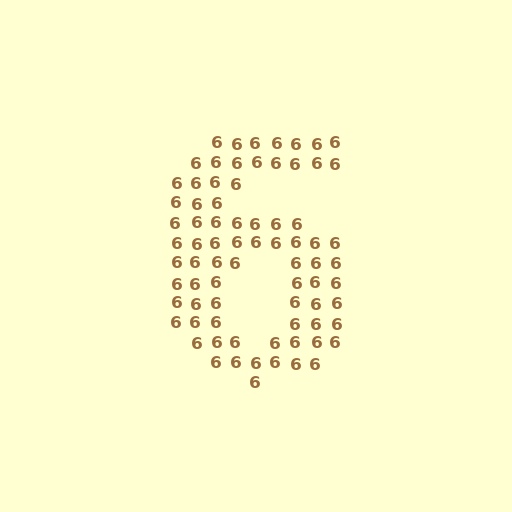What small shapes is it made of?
It is made of small digit 6's.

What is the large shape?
The large shape is the digit 6.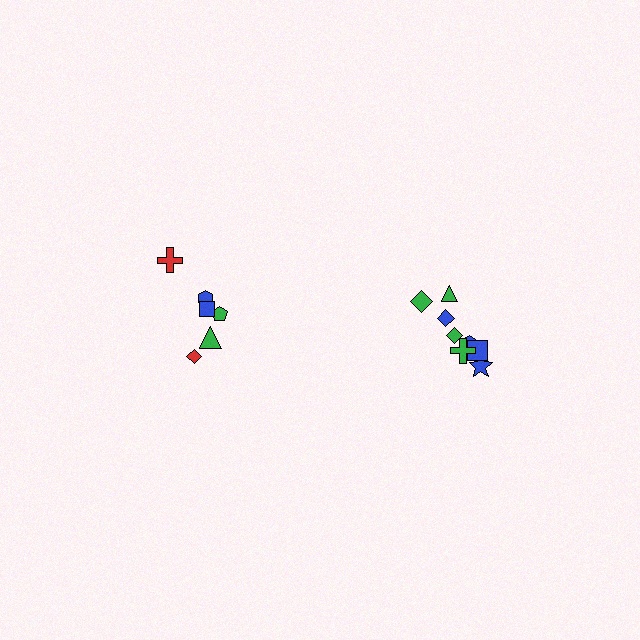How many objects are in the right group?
There are 8 objects.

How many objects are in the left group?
There are 6 objects.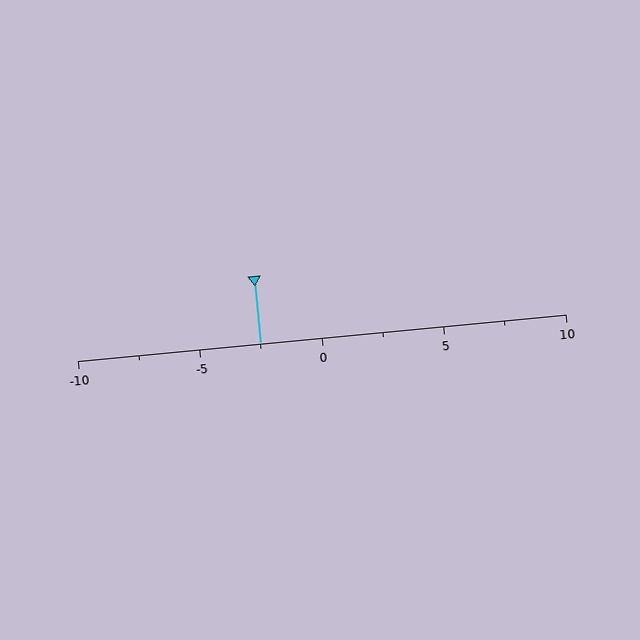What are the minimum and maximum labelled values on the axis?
The axis runs from -10 to 10.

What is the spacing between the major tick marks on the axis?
The major ticks are spaced 5 apart.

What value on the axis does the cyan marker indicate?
The marker indicates approximately -2.5.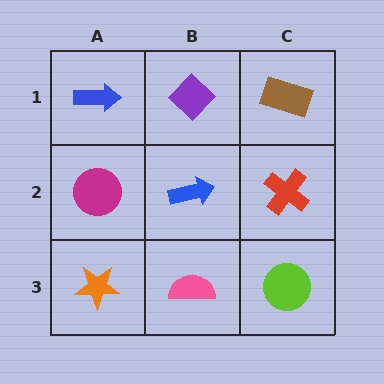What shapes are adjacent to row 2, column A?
A blue arrow (row 1, column A), an orange star (row 3, column A), a blue arrow (row 2, column B).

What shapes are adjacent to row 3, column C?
A red cross (row 2, column C), a pink semicircle (row 3, column B).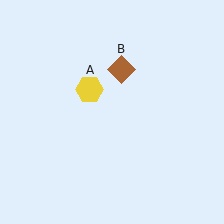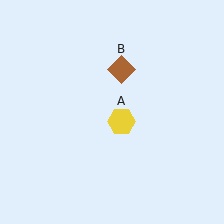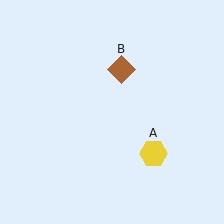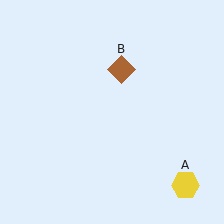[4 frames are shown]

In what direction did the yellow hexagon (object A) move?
The yellow hexagon (object A) moved down and to the right.